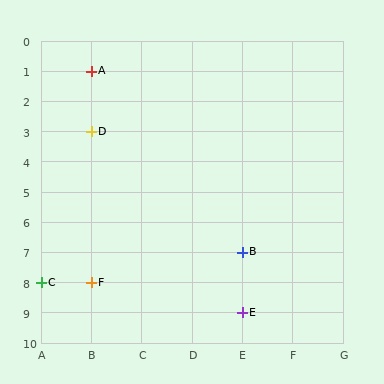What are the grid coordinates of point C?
Point C is at grid coordinates (A, 8).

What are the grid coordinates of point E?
Point E is at grid coordinates (E, 9).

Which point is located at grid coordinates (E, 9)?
Point E is at (E, 9).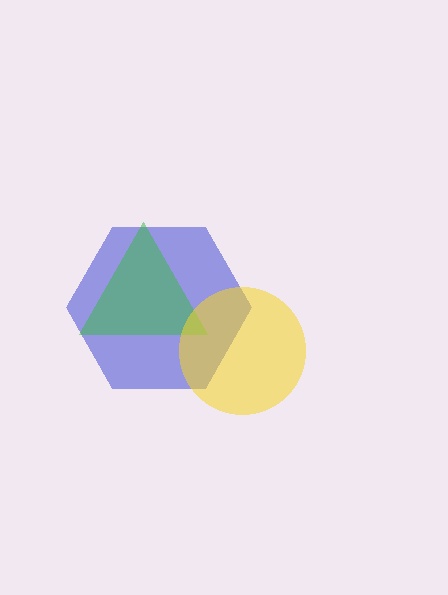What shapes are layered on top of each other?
The layered shapes are: a blue hexagon, a green triangle, a yellow circle.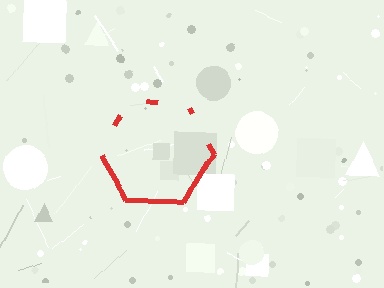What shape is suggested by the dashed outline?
The dashed outline suggests a hexagon.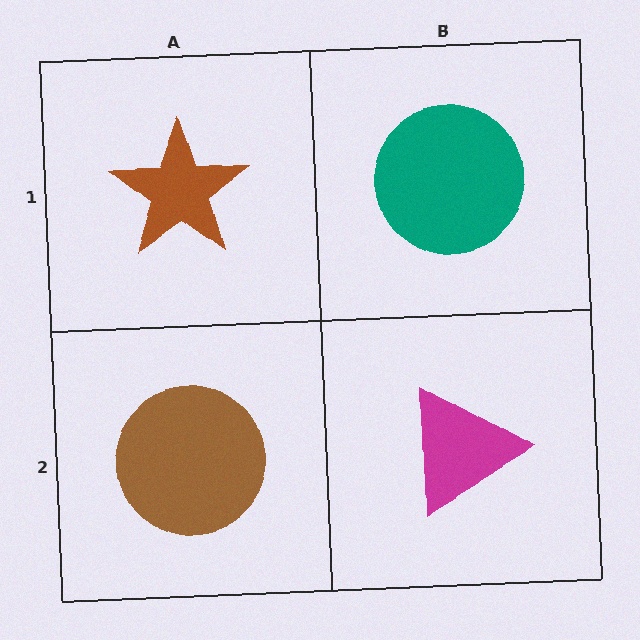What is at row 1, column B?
A teal circle.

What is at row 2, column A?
A brown circle.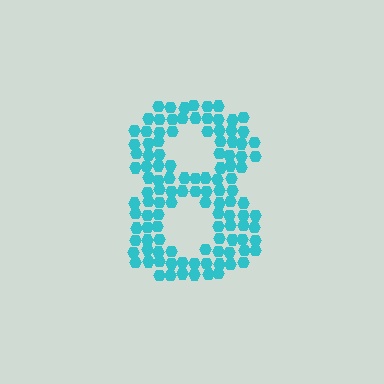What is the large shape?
The large shape is the digit 8.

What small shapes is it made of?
It is made of small hexagons.